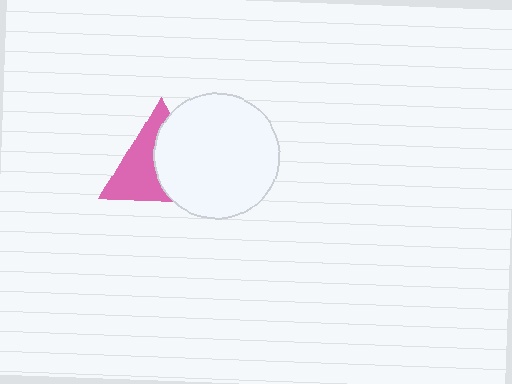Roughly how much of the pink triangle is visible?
About half of it is visible (roughly 51%).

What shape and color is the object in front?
The object in front is a white circle.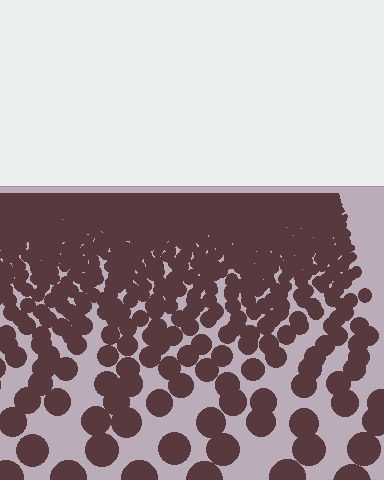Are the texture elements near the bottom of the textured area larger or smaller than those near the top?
Larger. Near the bottom, elements are closer to the viewer and appear at a bigger on-screen size.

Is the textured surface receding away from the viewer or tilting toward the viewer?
The surface is receding away from the viewer. Texture elements get smaller and denser toward the top.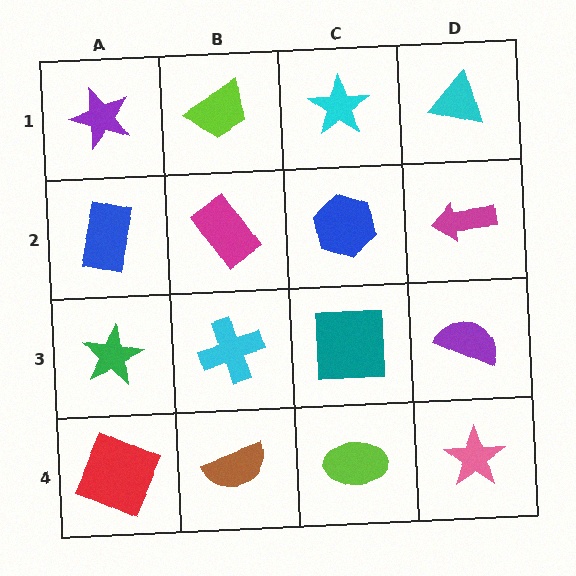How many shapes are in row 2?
4 shapes.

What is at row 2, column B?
A magenta rectangle.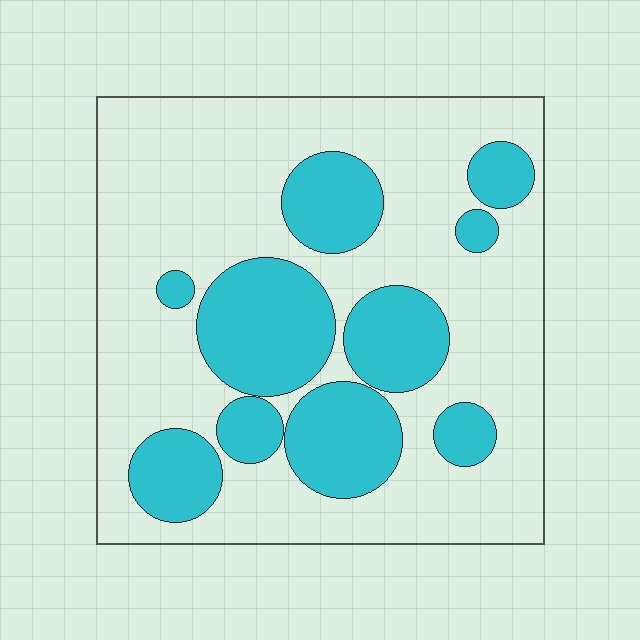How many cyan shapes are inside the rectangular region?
10.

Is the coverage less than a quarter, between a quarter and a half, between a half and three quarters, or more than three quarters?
Between a quarter and a half.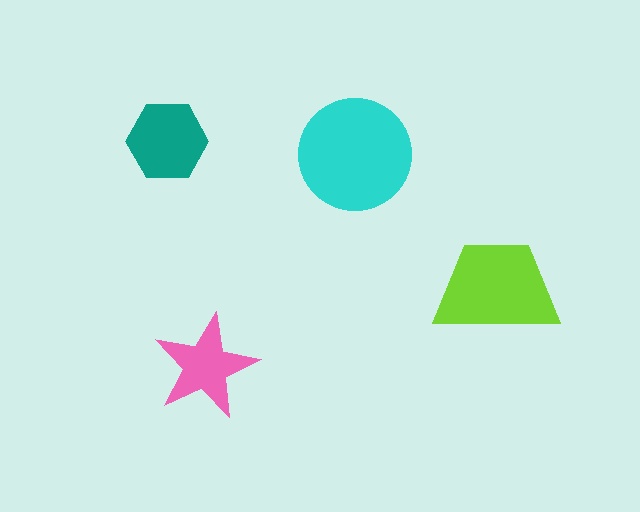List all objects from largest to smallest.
The cyan circle, the lime trapezoid, the teal hexagon, the pink star.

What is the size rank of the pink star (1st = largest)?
4th.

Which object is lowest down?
The pink star is bottommost.